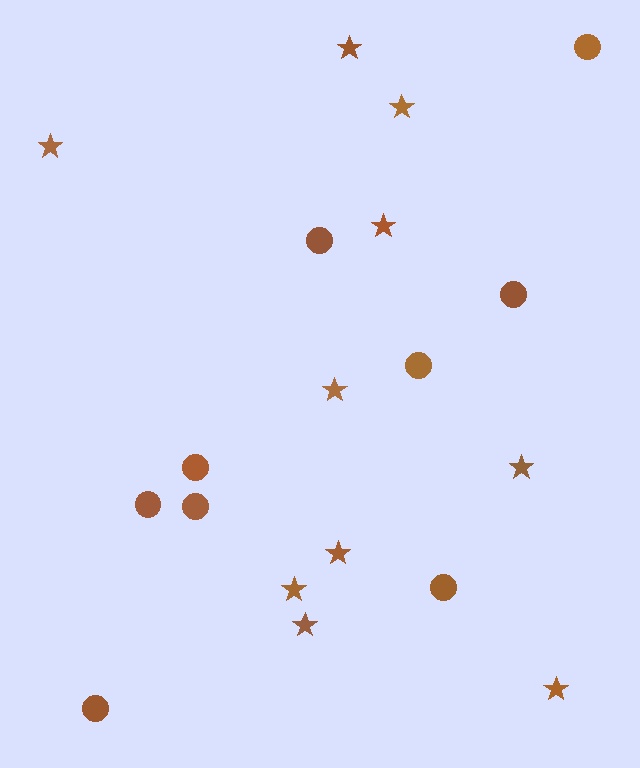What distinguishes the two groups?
There are 2 groups: one group of stars (10) and one group of circles (9).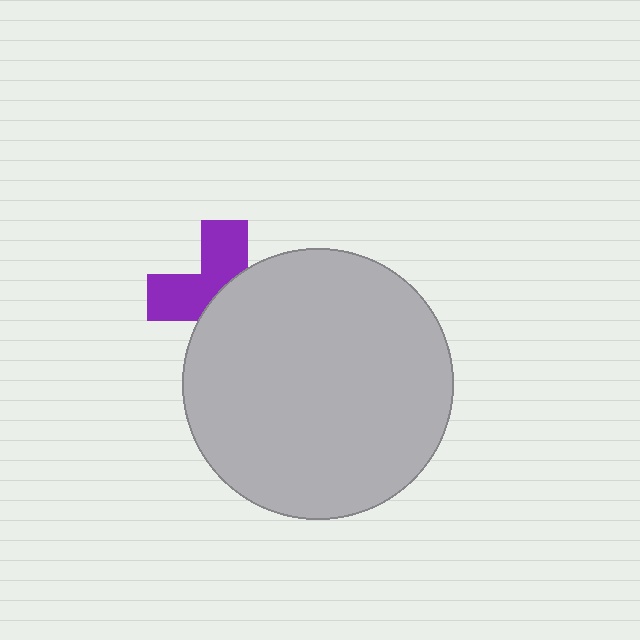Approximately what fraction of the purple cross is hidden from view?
Roughly 54% of the purple cross is hidden behind the light gray circle.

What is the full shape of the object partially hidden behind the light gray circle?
The partially hidden object is a purple cross.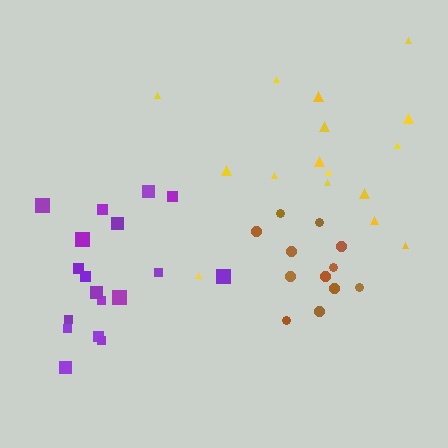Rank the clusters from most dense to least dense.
brown, purple, yellow.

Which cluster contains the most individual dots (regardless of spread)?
Purple (18).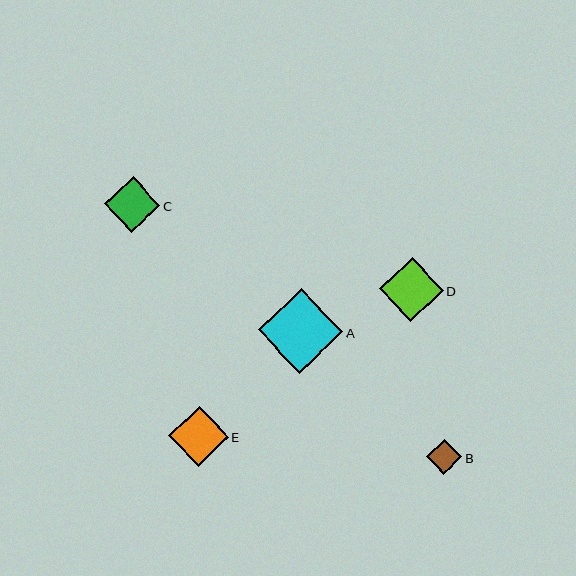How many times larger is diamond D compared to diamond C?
Diamond D is approximately 1.2 times the size of diamond C.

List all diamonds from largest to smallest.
From largest to smallest: A, D, E, C, B.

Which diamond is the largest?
Diamond A is the largest with a size of approximately 85 pixels.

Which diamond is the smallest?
Diamond B is the smallest with a size of approximately 35 pixels.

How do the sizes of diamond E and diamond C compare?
Diamond E and diamond C are approximately the same size.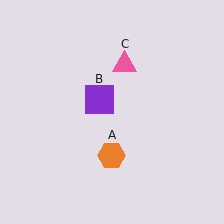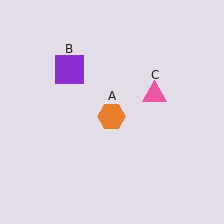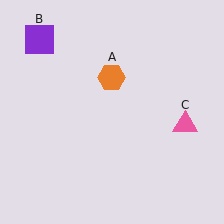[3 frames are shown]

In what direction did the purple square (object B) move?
The purple square (object B) moved up and to the left.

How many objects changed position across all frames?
3 objects changed position: orange hexagon (object A), purple square (object B), pink triangle (object C).